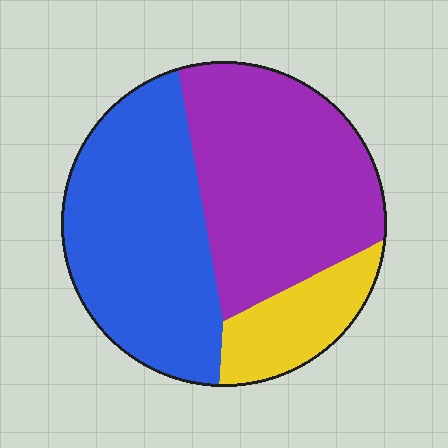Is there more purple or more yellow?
Purple.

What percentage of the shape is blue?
Blue takes up about two fifths (2/5) of the shape.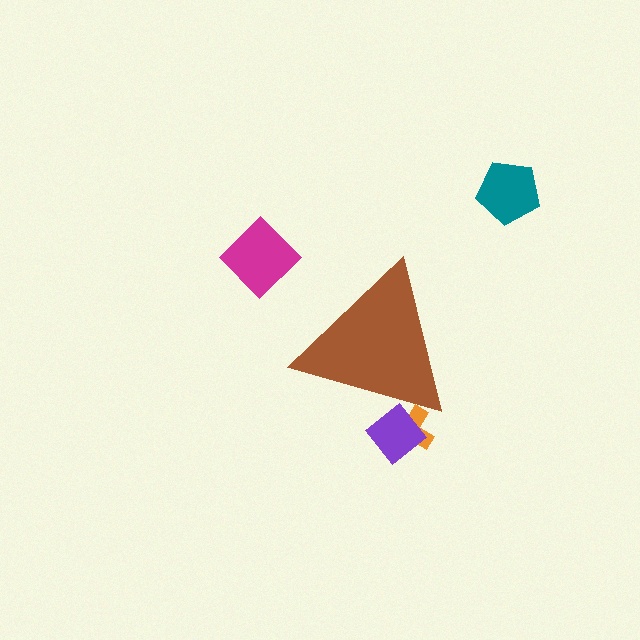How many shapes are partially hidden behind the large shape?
2 shapes are partially hidden.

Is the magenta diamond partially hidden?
No, the magenta diamond is fully visible.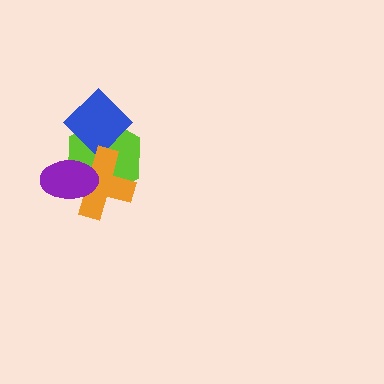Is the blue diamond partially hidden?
Yes, it is partially covered by another shape.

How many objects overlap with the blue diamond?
2 objects overlap with the blue diamond.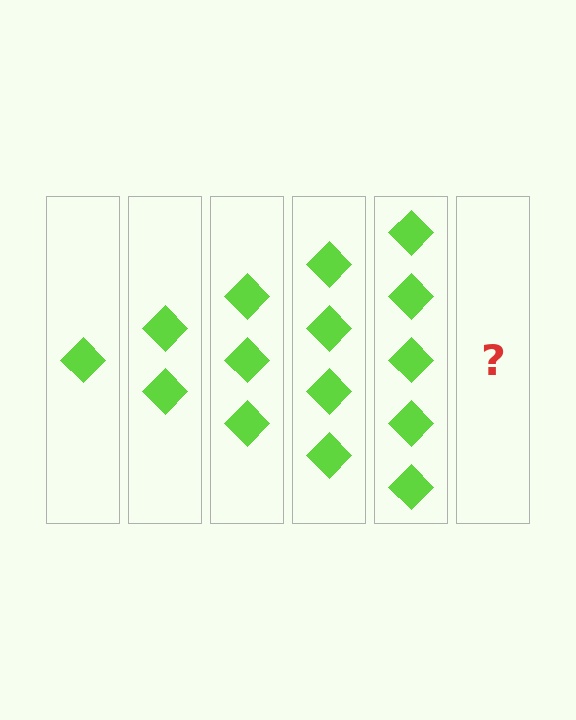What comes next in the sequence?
The next element should be 6 diamonds.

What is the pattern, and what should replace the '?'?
The pattern is that each step adds one more diamond. The '?' should be 6 diamonds.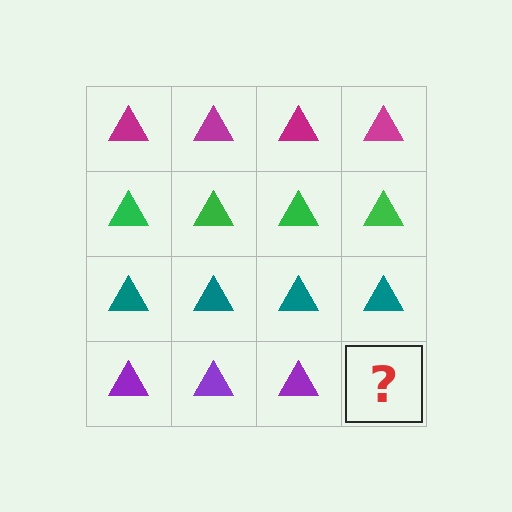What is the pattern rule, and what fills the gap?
The rule is that each row has a consistent color. The gap should be filled with a purple triangle.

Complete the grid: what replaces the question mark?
The question mark should be replaced with a purple triangle.